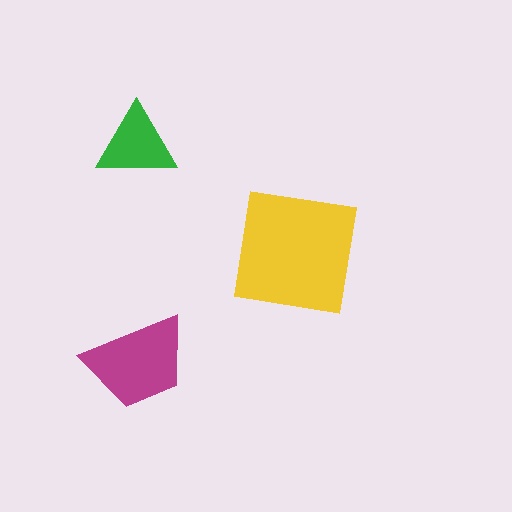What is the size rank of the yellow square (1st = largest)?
1st.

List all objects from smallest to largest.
The green triangle, the magenta trapezoid, the yellow square.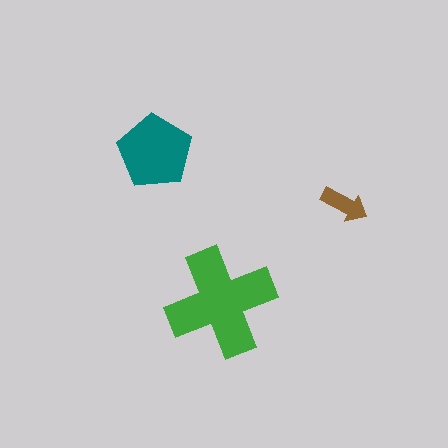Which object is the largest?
The green cross.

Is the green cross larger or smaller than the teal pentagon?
Larger.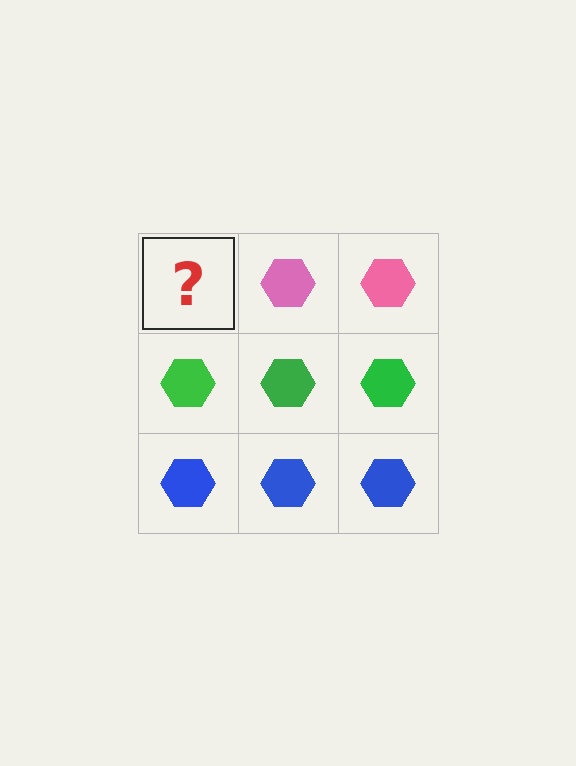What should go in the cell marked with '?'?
The missing cell should contain a pink hexagon.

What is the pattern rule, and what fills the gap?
The rule is that each row has a consistent color. The gap should be filled with a pink hexagon.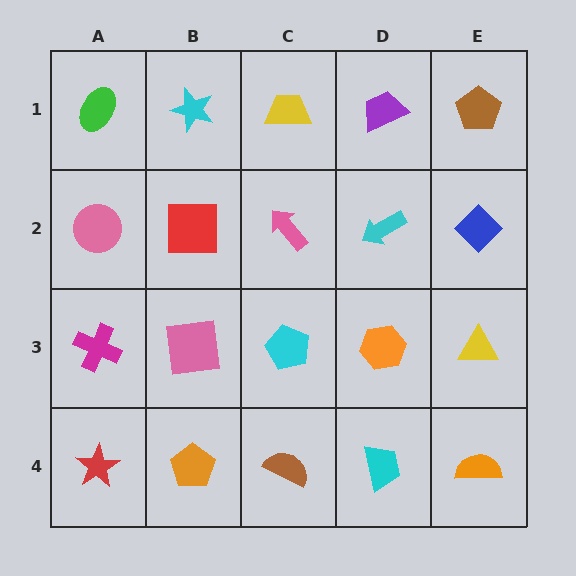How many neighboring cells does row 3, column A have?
3.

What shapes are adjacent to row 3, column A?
A pink circle (row 2, column A), a red star (row 4, column A), a pink square (row 3, column B).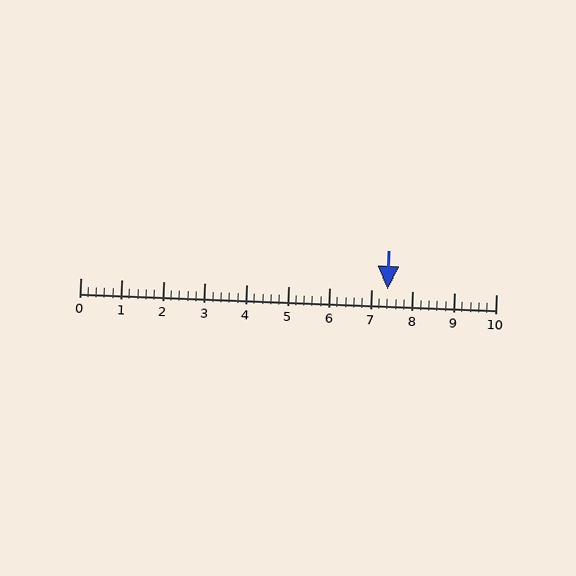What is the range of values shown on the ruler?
The ruler shows values from 0 to 10.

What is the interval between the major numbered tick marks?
The major tick marks are spaced 1 units apart.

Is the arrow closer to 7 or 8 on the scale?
The arrow is closer to 7.